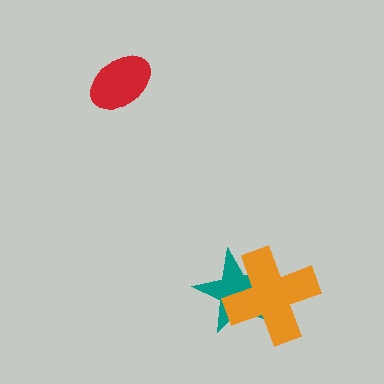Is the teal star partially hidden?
Yes, it is partially covered by another shape.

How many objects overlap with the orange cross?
1 object overlaps with the orange cross.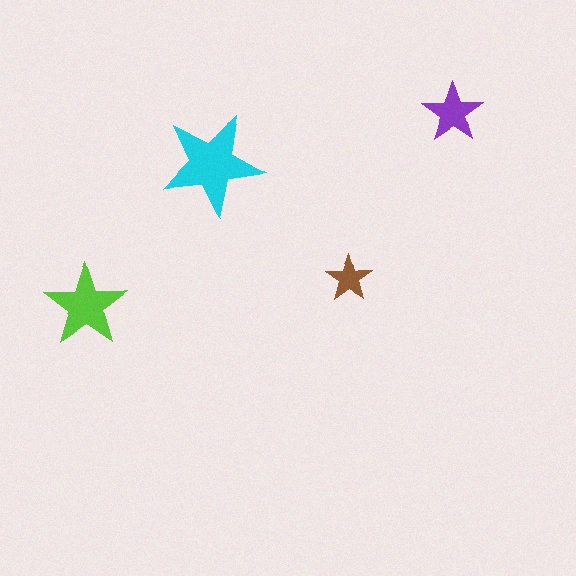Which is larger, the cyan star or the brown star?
The cyan one.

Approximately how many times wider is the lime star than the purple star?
About 1.5 times wider.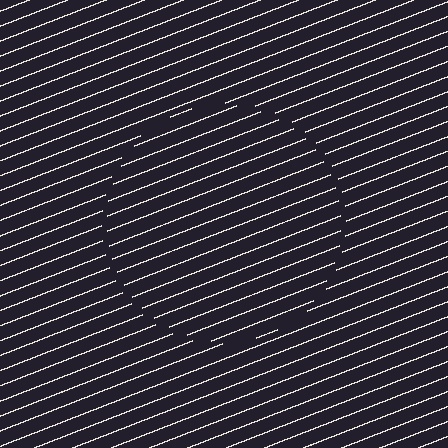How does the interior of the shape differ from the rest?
The interior of the shape contains the same grating, shifted by half a period — the contour is defined by the phase discontinuity where line-ends from the inner and outer gratings abut.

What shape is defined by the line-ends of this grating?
An illusory circle. The interior of the shape contains the same grating, shifted by half a period — the contour is defined by the phase discontinuity where line-ends from the inner and outer gratings abut.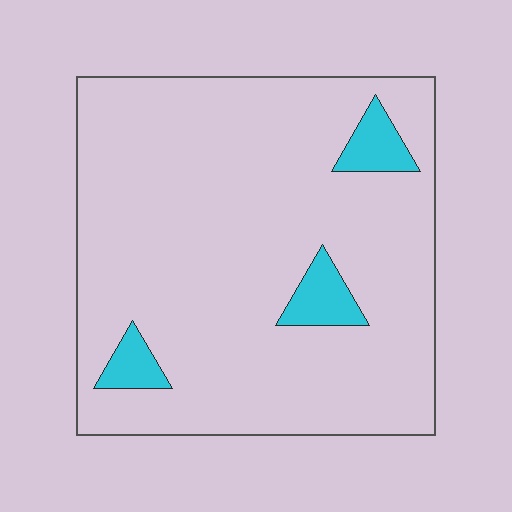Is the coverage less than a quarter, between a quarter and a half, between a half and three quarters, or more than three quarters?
Less than a quarter.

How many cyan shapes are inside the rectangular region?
3.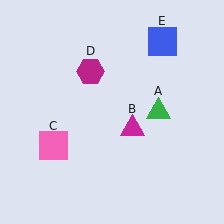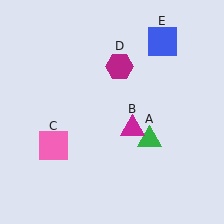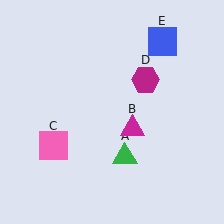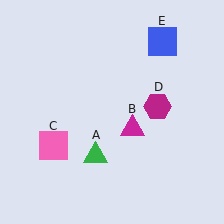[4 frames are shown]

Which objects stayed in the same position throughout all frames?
Magenta triangle (object B) and pink square (object C) and blue square (object E) remained stationary.